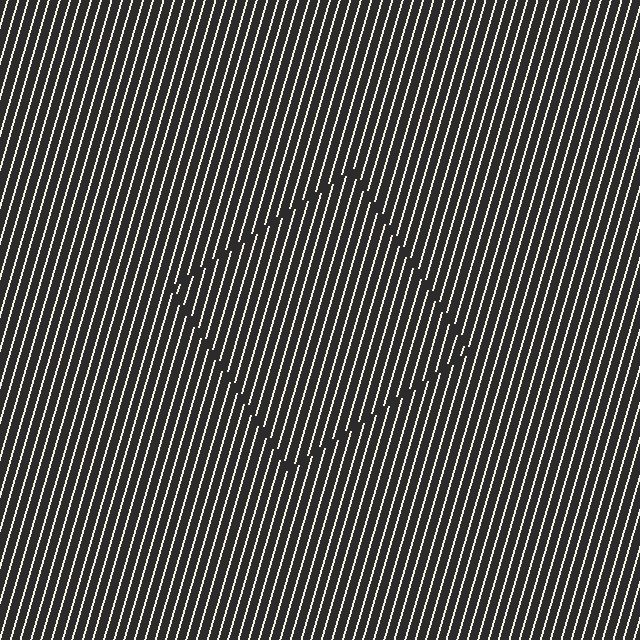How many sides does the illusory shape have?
4 sides — the line-ends trace a square.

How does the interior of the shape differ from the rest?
The interior of the shape contains the same grating, shifted by half a period — the contour is defined by the phase discontinuity where line-ends from the inner and outer gratings abut.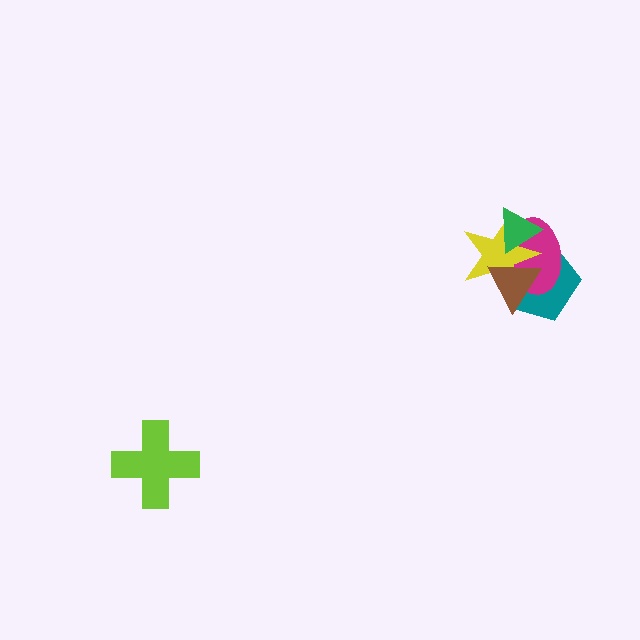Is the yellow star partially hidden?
Yes, it is partially covered by another shape.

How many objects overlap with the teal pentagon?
4 objects overlap with the teal pentagon.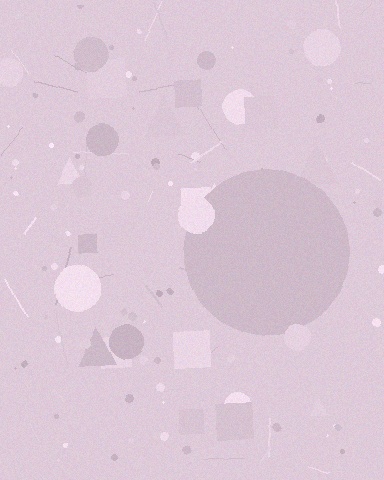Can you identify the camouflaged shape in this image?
The camouflaged shape is a circle.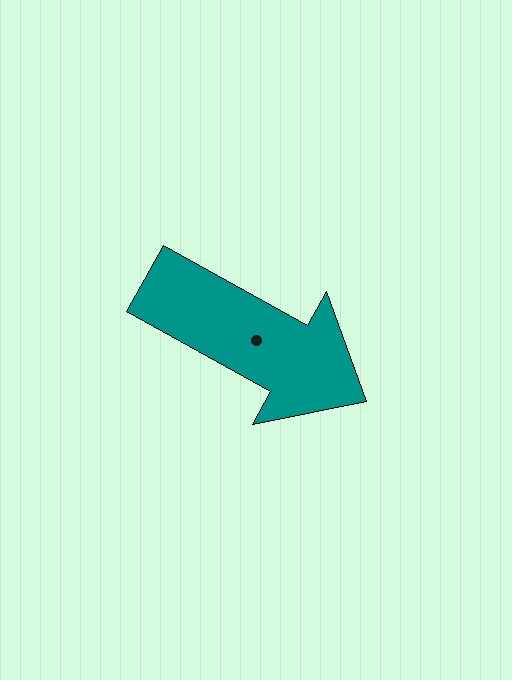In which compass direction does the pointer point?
Southeast.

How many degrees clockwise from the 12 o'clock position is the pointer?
Approximately 119 degrees.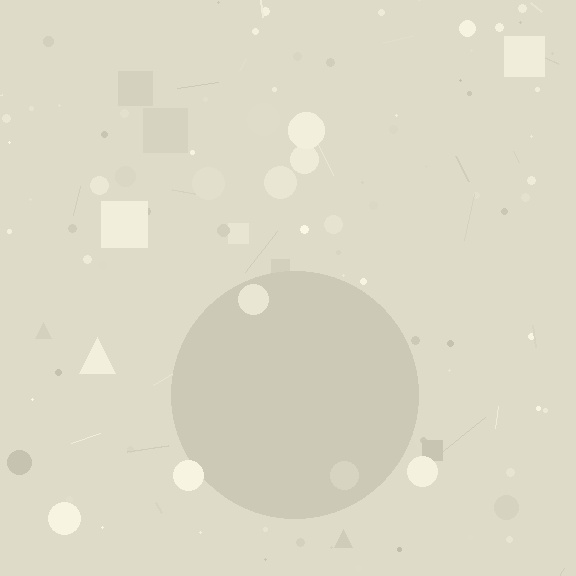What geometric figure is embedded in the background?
A circle is embedded in the background.